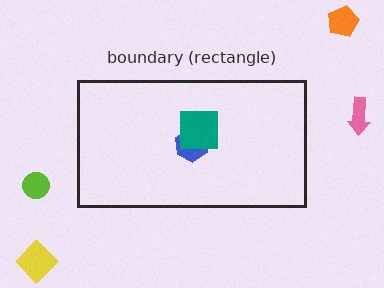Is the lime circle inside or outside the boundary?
Outside.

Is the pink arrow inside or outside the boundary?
Outside.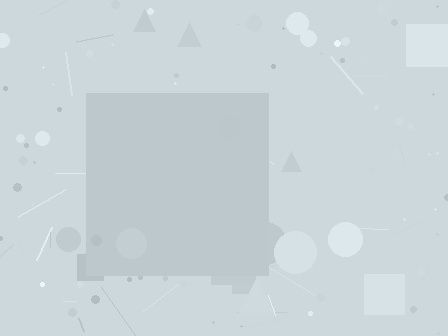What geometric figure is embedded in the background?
A square is embedded in the background.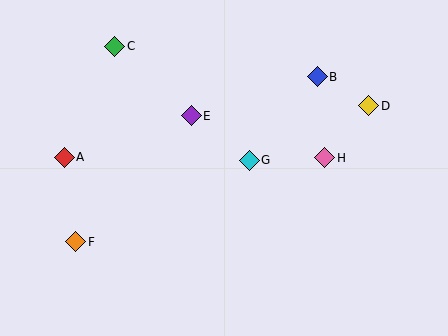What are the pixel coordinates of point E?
Point E is at (191, 116).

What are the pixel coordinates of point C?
Point C is at (115, 46).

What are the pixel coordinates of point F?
Point F is at (76, 242).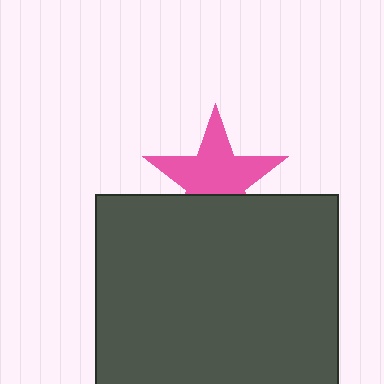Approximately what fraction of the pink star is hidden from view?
Roughly 33% of the pink star is hidden behind the dark gray square.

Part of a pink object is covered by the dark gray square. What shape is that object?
It is a star.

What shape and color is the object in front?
The object in front is a dark gray square.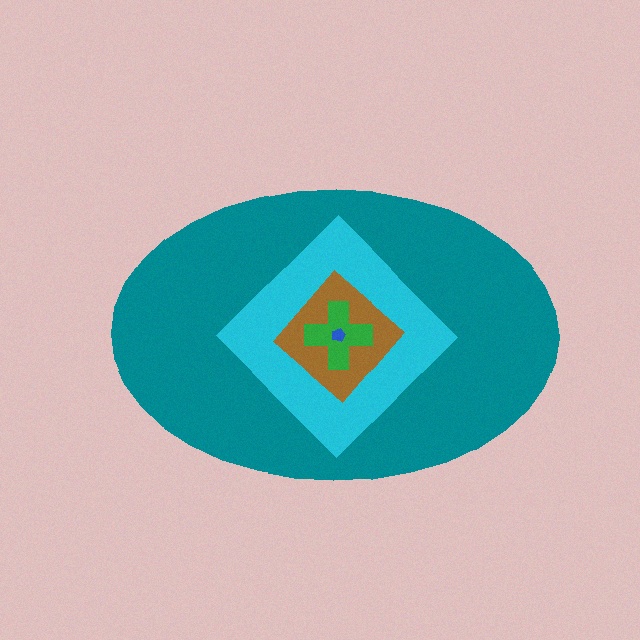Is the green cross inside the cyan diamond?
Yes.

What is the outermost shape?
The teal ellipse.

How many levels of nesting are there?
5.